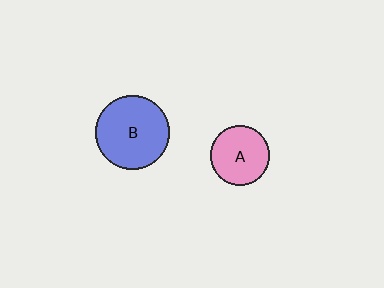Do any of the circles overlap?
No, none of the circles overlap.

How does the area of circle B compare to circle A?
Approximately 1.6 times.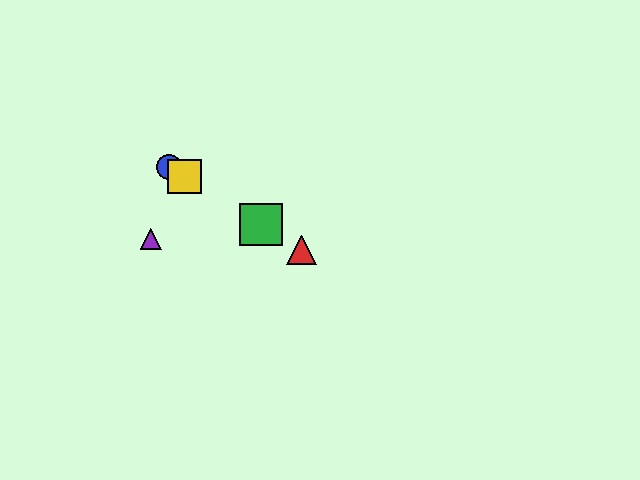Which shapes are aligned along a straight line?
The red triangle, the blue circle, the green square, the yellow square are aligned along a straight line.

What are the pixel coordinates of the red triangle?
The red triangle is at (302, 250).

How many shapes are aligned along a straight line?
4 shapes (the red triangle, the blue circle, the green square, the yellow square) are aligned along a straight line.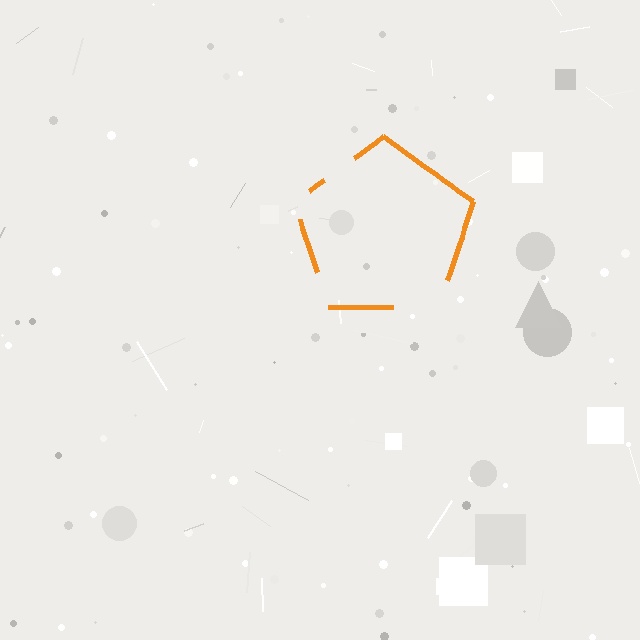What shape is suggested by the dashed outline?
The dashed outline suggests a pentagon.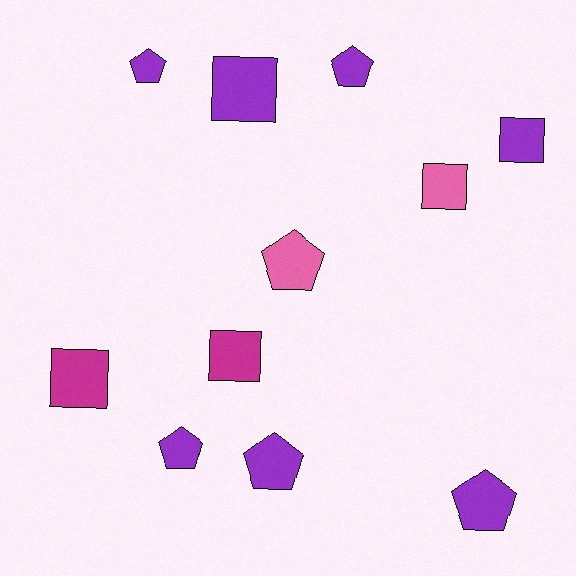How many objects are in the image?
There are 11 objects.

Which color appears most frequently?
Purple, with 7 objects.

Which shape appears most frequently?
Pentagon, with 6 objects.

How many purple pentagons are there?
There are 5 purple pentagons.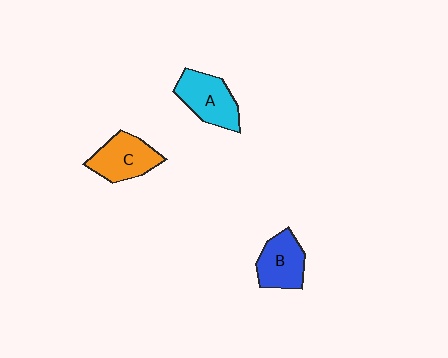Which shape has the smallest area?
Shape B (blue).